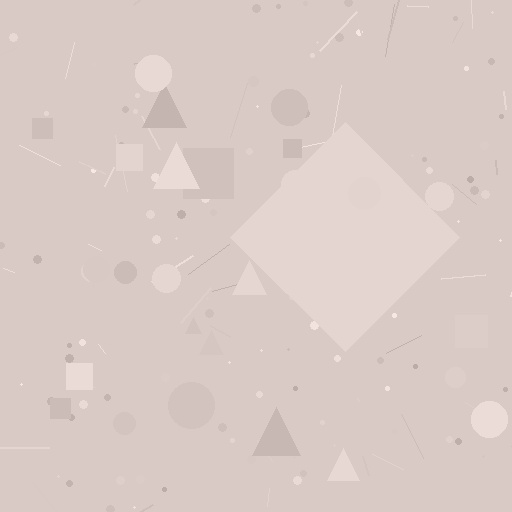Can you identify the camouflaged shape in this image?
The camouflaged shape is a diamond.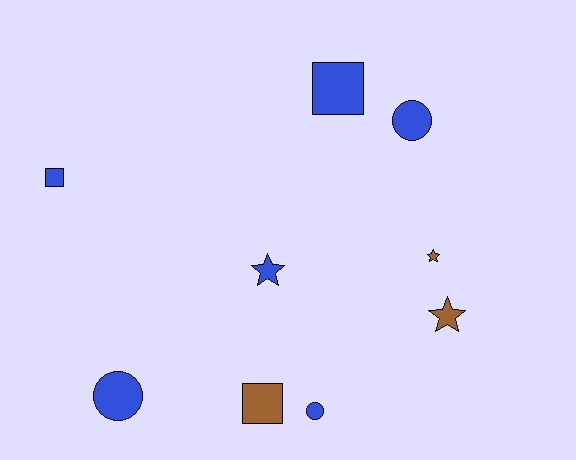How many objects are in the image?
There are 9 objects.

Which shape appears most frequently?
Star, with 3 objects.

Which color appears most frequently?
Blue, with 6 objects.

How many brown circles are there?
There are no brown circles.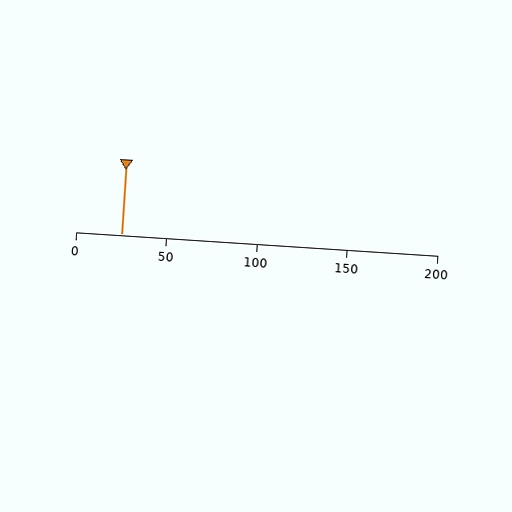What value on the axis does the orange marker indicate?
The marker indicates approximately 25.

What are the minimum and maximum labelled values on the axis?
The axis runs from 0 to 200.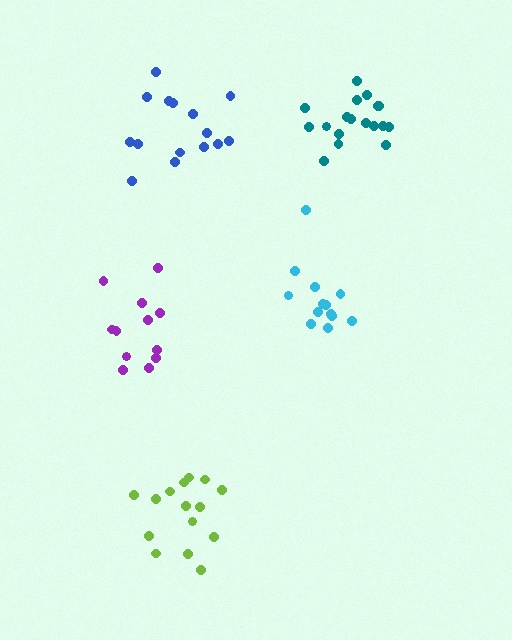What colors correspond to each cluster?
The clusters are colored: blue, lime, teal, cyan, purple.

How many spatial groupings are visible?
There are 5 spatial groupings.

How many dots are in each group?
Group 1: 15 dots, Group 2: 15 dots, Group 3: 18 dots, Group 4: 13 dots, Group 5: 12 dots (73 total).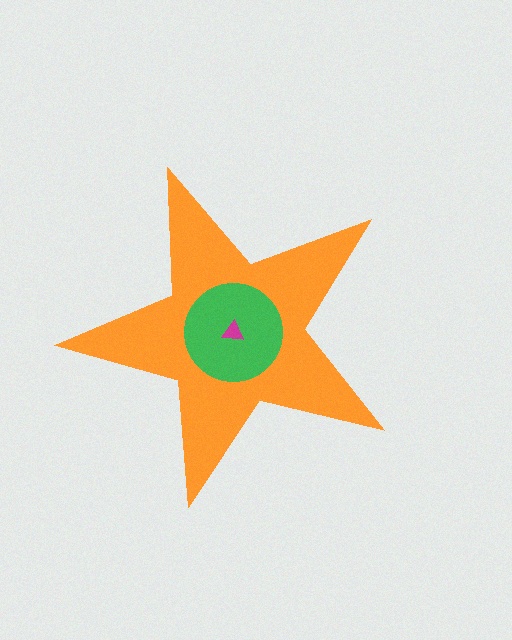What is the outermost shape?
The orange star.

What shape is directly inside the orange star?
The green circle.